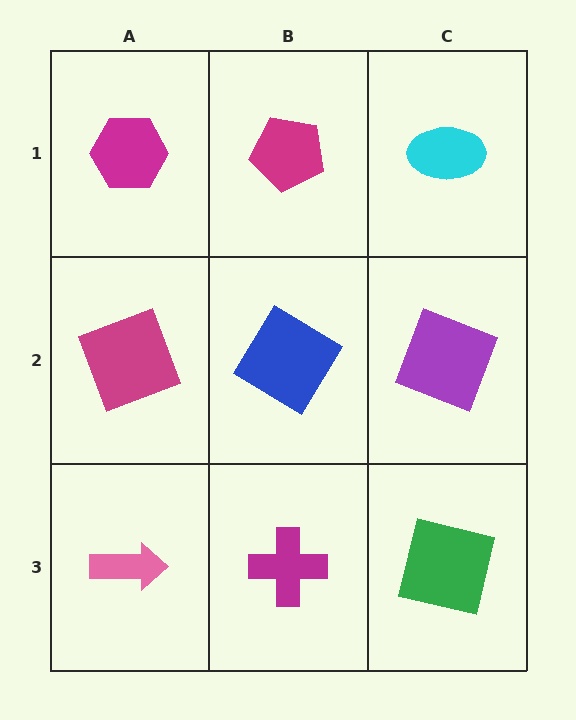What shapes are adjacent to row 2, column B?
A magenta pentagon (row 1, column B), a magenta cross (row 3, column B), a magenta square (row 2, column A), a purple square (row 2, column C).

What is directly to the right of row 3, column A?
A magenta cross.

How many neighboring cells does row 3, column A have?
2.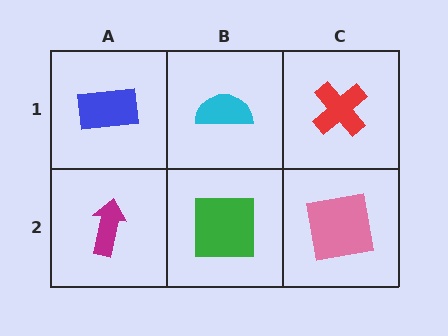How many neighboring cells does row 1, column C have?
2.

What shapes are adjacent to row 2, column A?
A blue rectangle (row 1, column A), a green square (row 2, column B).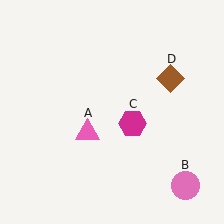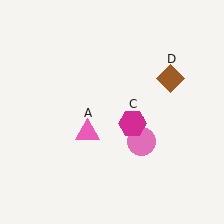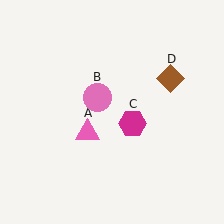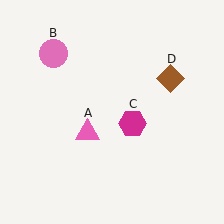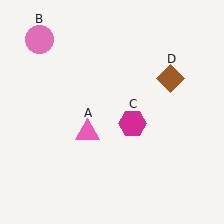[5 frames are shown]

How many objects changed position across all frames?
1 object changed position: pink circle (object B).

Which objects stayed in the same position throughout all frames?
Pink triangle (object A) and magenta hexagon (object C) and brown diamond (object D) remained stationary.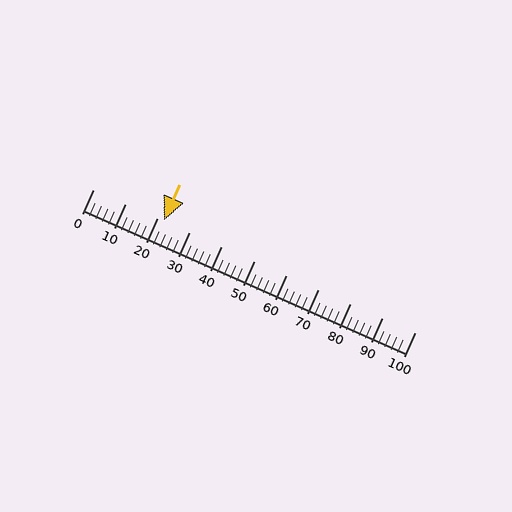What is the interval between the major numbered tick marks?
The major tick marks are spaced 10 units apart.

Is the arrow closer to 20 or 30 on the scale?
The arrow is closer to 20.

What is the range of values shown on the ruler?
The ruler shows values from 0 to 100.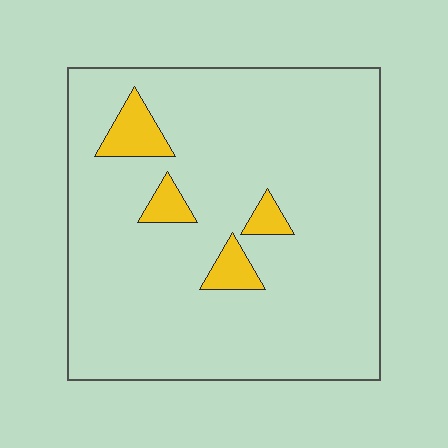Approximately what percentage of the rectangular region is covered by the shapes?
Approximately 10%.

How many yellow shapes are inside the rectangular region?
4.